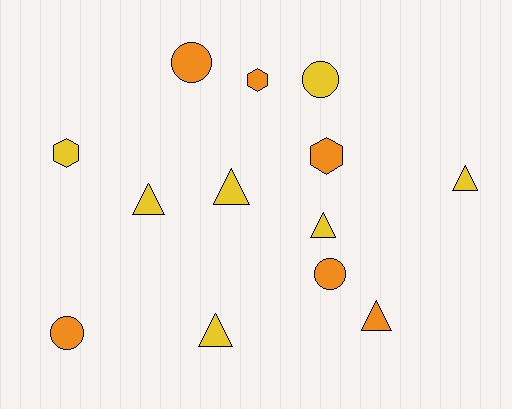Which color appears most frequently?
Yellow, with 7 objects.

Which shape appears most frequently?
Triangle, with 6 objects.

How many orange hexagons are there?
There are 2 orange hexagons.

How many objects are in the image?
There are 13 objects.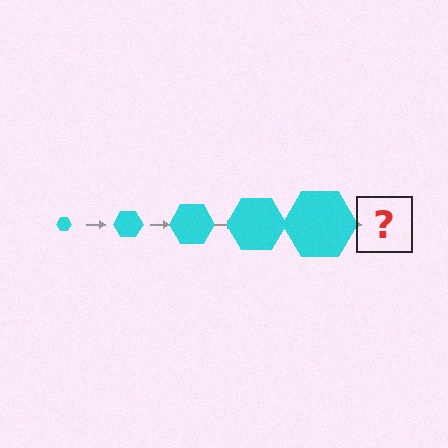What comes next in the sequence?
The next element should be a cyan hexagon, larger than the previous one.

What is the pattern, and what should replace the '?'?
The pattern is that the hexagon gets progressively larger each step. The '?' should be a cyan hexagon, larger than the previous one.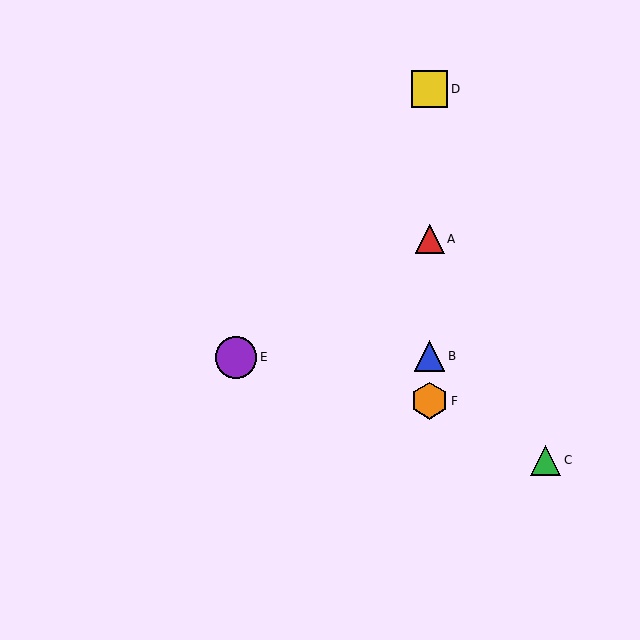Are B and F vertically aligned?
Yes, both are at x≈430.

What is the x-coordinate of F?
Object F is at x≈430.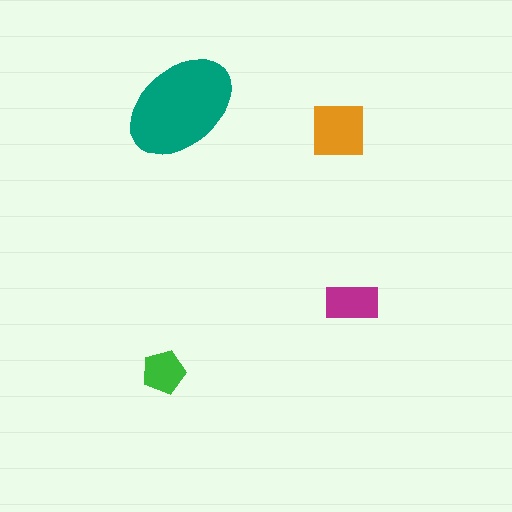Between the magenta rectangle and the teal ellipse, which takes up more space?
The teal ellipse.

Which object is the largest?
The teal ellipse.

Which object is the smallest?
The green pentagon.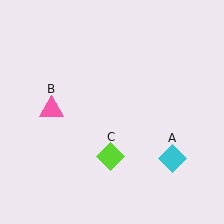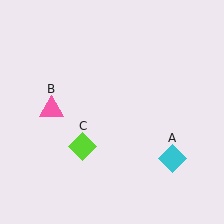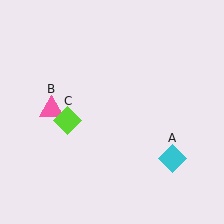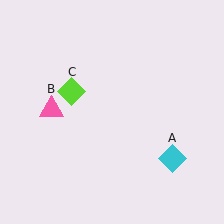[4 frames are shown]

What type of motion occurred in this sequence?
The lime diamond (object C) rotated clockwise around the center of the scene.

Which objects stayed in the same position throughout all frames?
Cyan diamond (object A) and pink triangle (object B) remained stationary.